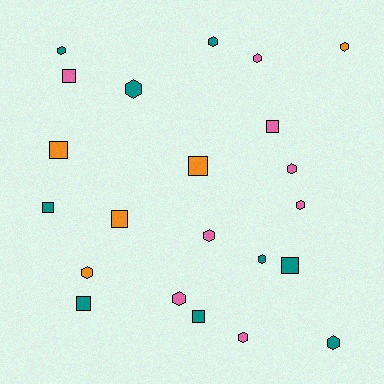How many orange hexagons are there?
There are 2 orange hexagons.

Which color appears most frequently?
Teal, with 9 objects.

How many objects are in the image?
There are 22 objects.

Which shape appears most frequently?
Hexagon, with 13 objects.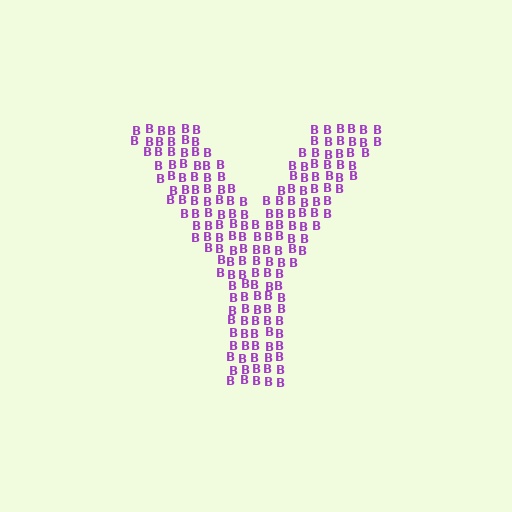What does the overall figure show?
The overall figure shows the letter Y.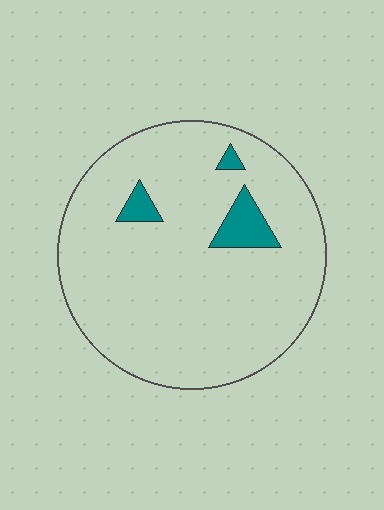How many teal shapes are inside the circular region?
3.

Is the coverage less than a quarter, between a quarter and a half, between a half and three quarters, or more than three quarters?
Less than a quarter.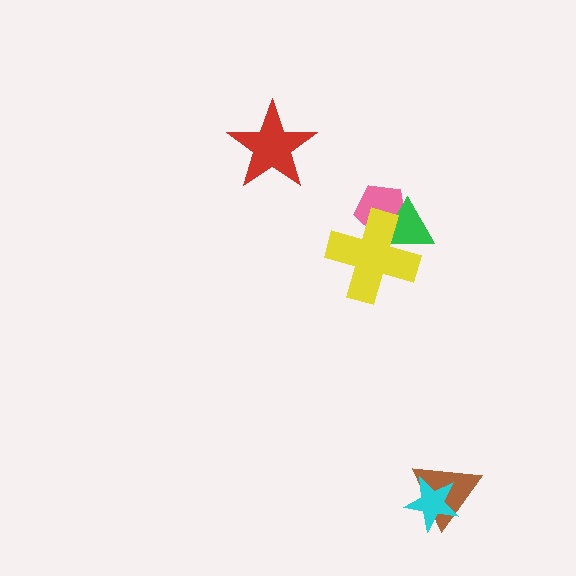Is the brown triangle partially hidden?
Yes, it is partially covered by another shape.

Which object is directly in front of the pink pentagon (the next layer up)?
The green triangle is directly in front of the pink pentagon.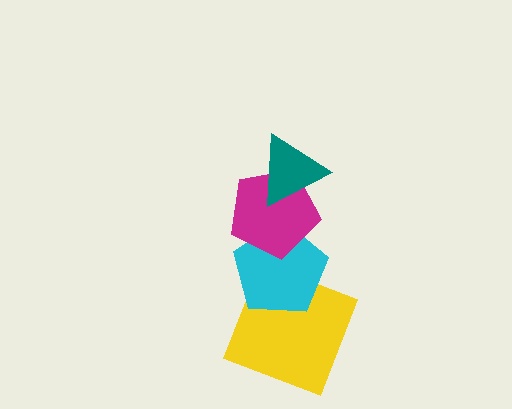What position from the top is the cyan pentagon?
The cyan pentagon is 3rd from the top.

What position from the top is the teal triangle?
The teal triangle is 1st from the top.